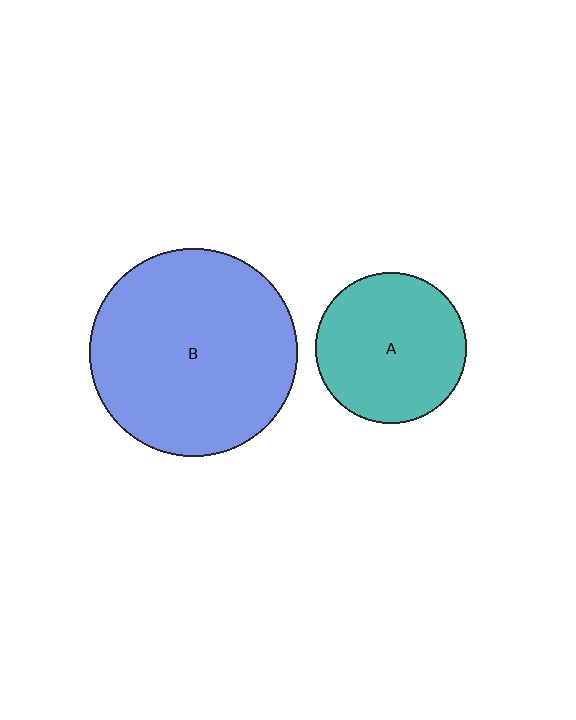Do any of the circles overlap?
No, none of the circles overlap.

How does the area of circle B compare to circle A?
Approximately 1.9 times.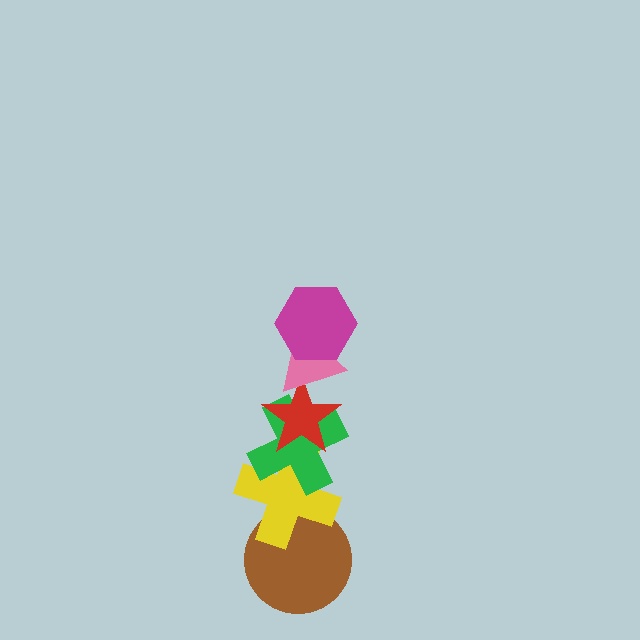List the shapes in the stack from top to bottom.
From top to bottom: the magenta hexagon, the pink triangle, the red star, the green cross, the yellow cross, the brown circle.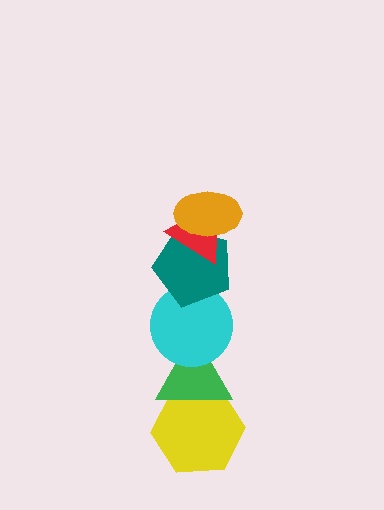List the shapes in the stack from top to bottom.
From top to bottom: the orange ellipse, the red triangle, the teal pentagon, the cyan circle, the green triangle, the yellow hexagon.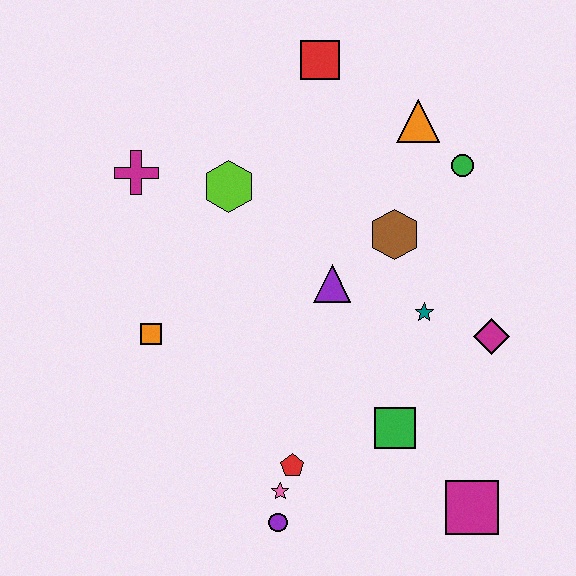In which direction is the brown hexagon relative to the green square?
The brown hexagon is above the green square.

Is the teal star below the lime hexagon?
Yes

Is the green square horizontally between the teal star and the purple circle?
Yes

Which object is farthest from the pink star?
The red square is farthest from the pink star.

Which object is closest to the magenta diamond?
The teal star is closest to the magenta diamond.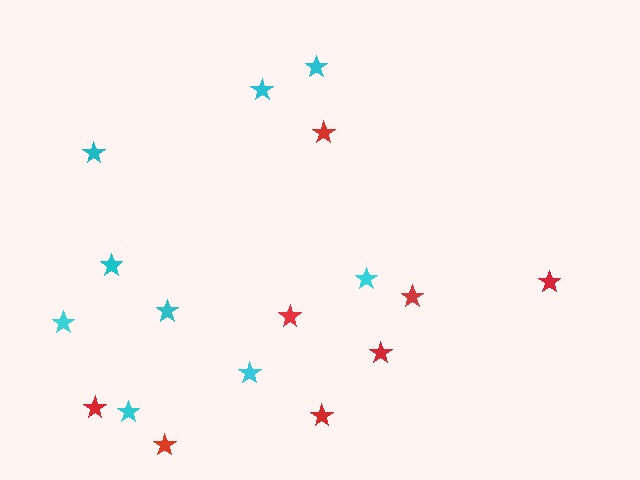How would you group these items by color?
There are 2 groups: one group of cyan stars (9) and one group of red stars (8).